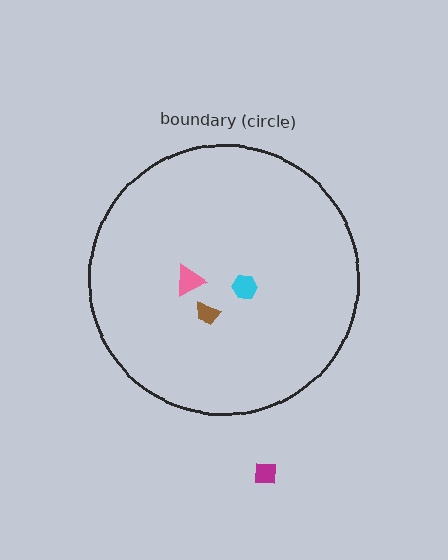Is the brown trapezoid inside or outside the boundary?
Inside.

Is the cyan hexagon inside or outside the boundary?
Inside.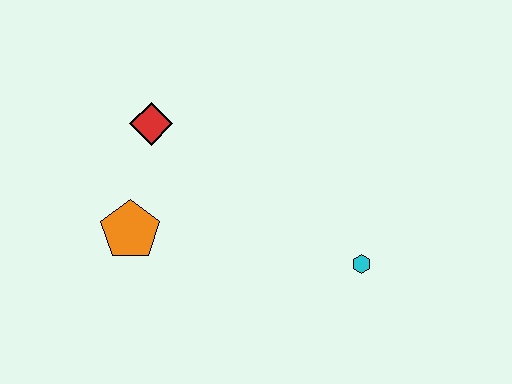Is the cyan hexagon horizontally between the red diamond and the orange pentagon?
No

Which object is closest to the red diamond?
The orange pentagon is closest to the red diamond.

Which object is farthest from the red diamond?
The cyan hexagon is farthest from the red diamond.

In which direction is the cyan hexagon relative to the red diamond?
The cyan hexagon is to the right of the red diamond.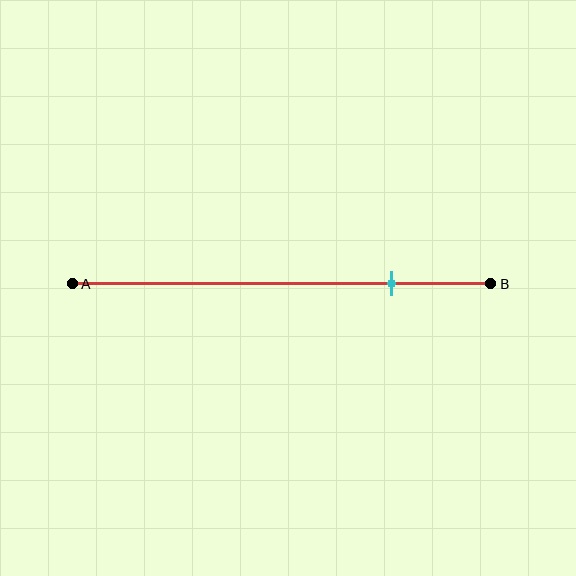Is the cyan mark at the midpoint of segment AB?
No, the mark is at about 75% from A, not at the 50% midpoint.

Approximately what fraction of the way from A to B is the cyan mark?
The cyan mark is approximately 75% of the way from A to B.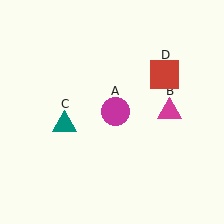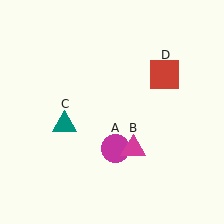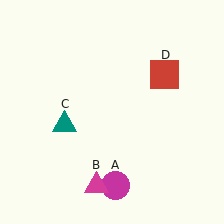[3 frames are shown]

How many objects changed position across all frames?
2 objects changed position: magenta circle (object A), magenta triangle (object B).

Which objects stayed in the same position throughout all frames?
Teal triangle (object C) and red square (object D) remained stationary.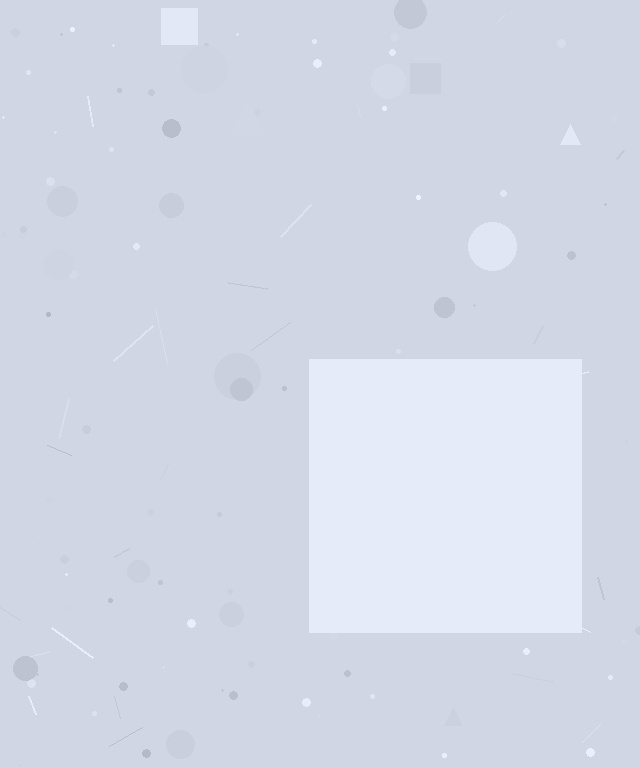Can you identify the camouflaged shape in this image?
The camouflaged shape is a square.